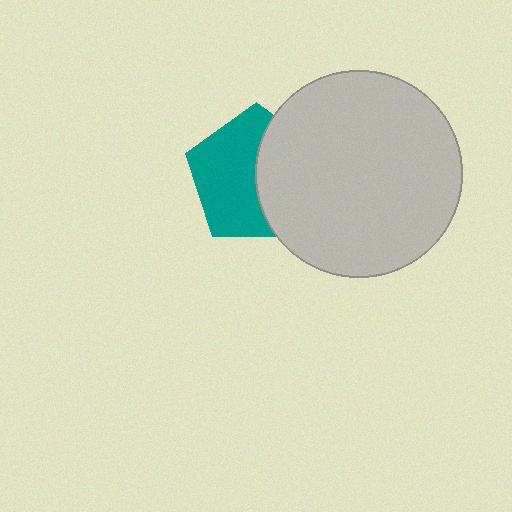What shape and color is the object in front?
The object in front is a light gray circle.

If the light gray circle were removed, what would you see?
You would see the complete teal pentagon.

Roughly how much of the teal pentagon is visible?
About half of it is visible (roughly 56%).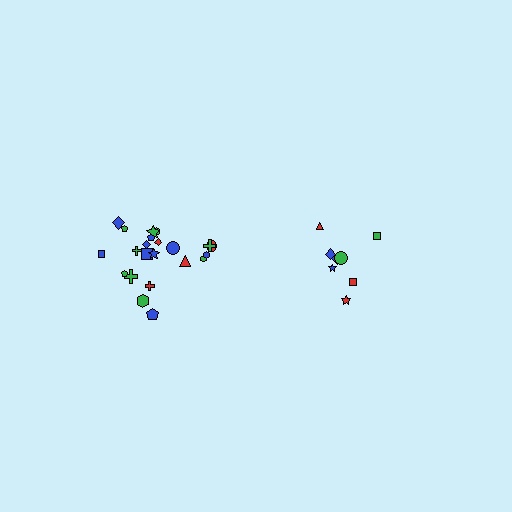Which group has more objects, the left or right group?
The left group.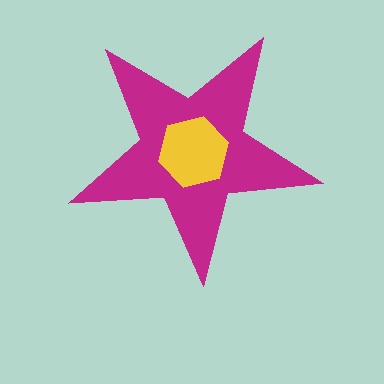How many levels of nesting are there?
2.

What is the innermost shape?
The yellow hexagon.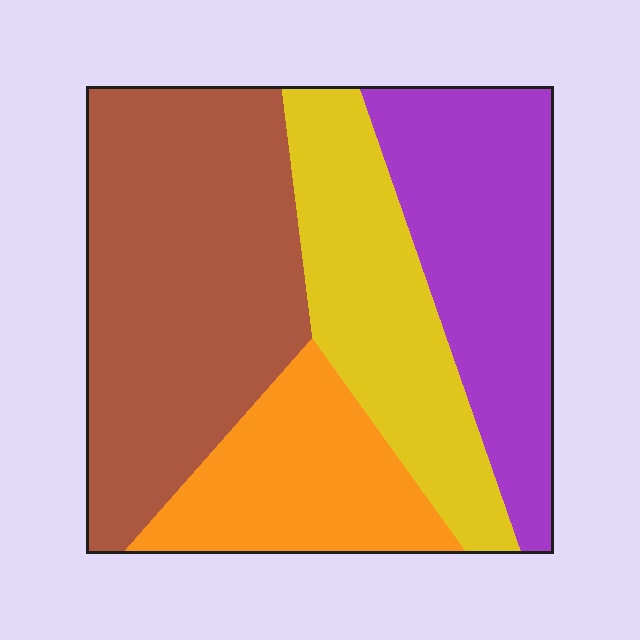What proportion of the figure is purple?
Purple covers roughly 25% of the figure.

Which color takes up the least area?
Orange, at roughly 15%.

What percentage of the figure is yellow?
Yellow takes up between a sixth and a third of the figure.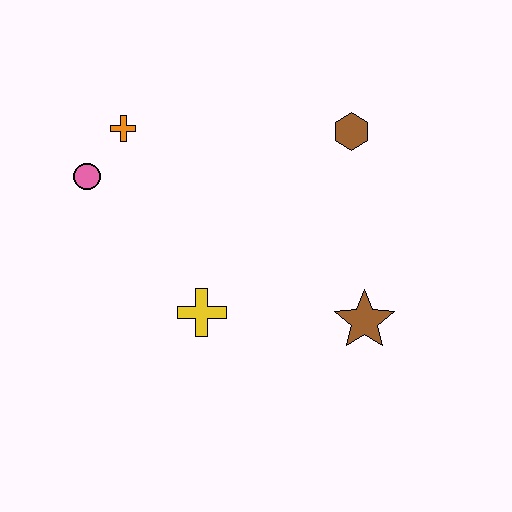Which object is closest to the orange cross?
The pink circle is closest to the orange cross.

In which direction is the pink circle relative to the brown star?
The pink circle is to the left of the brown star.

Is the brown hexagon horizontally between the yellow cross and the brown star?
Yes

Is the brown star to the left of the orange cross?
No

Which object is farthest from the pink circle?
The brown star is farthest from the pink circle.